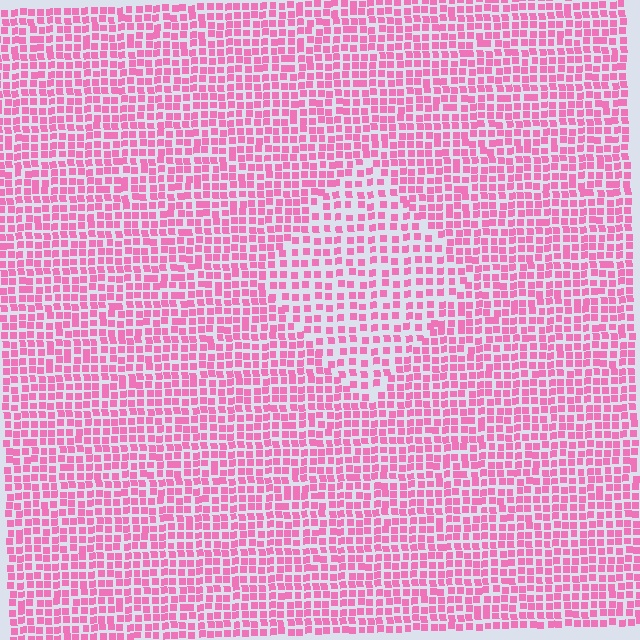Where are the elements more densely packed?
The elements are more densely packed outside the diamond boundary.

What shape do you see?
I see a diamond.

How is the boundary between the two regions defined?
The boundary is defined by a change in element density (approximately 1.6x ratio). All elements are the same color, size, and shape.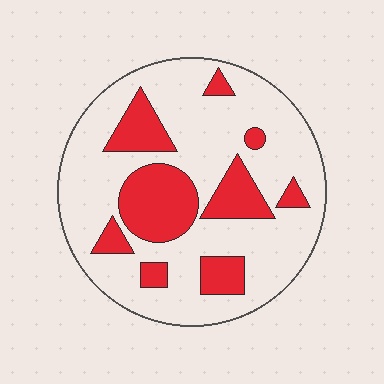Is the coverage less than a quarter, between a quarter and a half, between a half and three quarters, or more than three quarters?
Between a quarter and a half.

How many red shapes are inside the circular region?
9.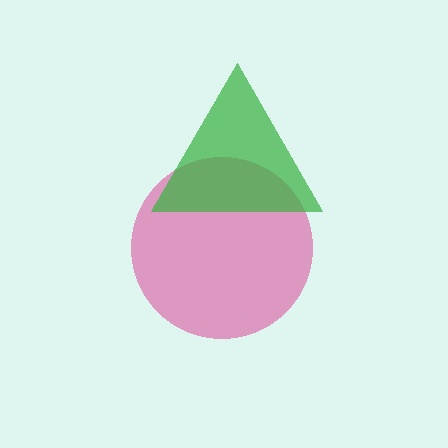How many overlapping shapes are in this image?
There are 2 overlapping shapes in the image.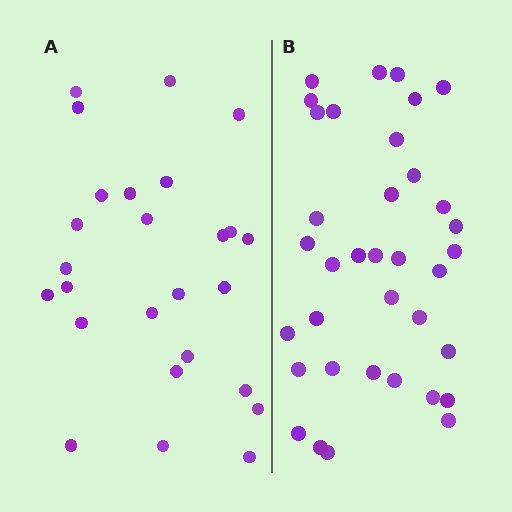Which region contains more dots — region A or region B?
Region B (the right region) has more dots.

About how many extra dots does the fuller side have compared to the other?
Region B has roughly 10 or so more dots than region A.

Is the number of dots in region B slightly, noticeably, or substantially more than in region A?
Region B has noticeably more, but not dramatically so. The ratio is roughly 1.4 to 1.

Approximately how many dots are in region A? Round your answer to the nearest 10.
About 30 dots. (The exact count is 26, which rounds to 30.)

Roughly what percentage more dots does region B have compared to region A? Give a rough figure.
About 40% more.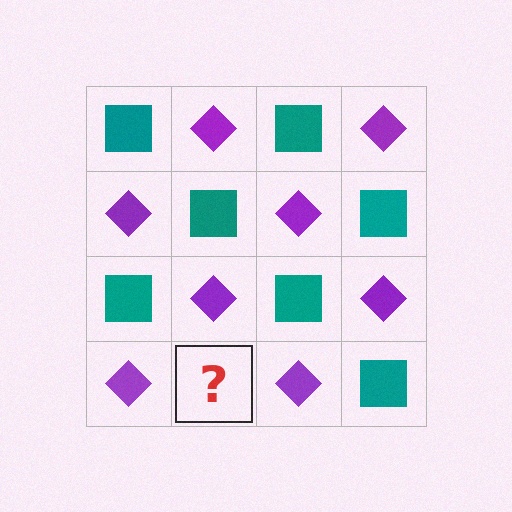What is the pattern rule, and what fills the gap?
The rule is that it alternates teal square and purple diamond in a checkerboard pattern. The gap should be filled with a teal square.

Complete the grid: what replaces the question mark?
The question mark should be replaced with a teal square.